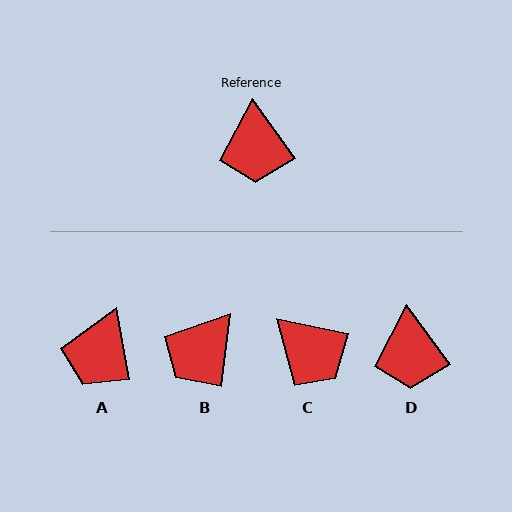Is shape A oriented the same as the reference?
No, it is off by about 26 degrees.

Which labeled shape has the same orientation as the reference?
D.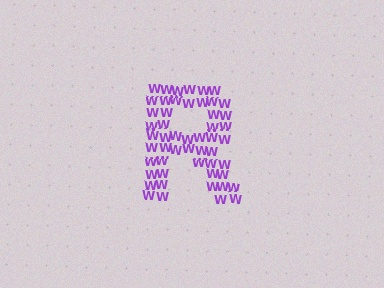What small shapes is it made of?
It is made of small letter W's.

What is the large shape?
The large shape is the letter R.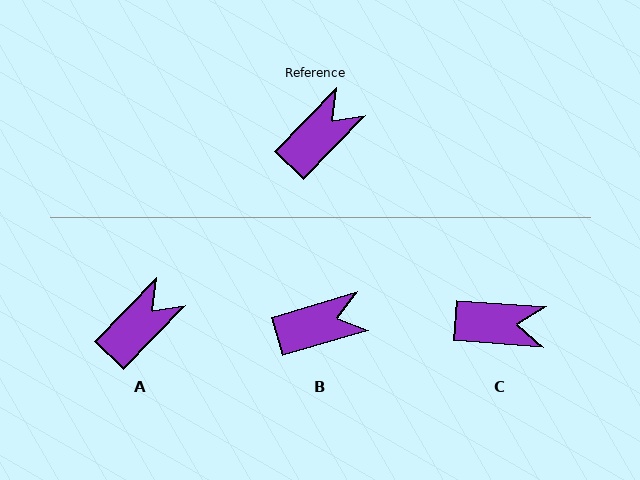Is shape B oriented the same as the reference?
No, it is off by about 29 degrees.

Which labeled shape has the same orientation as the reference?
A.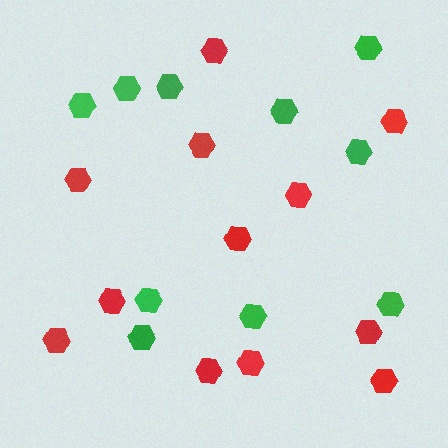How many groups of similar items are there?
There are 2 groups: one group of red hexagons (12) and one group of green hexagons (10).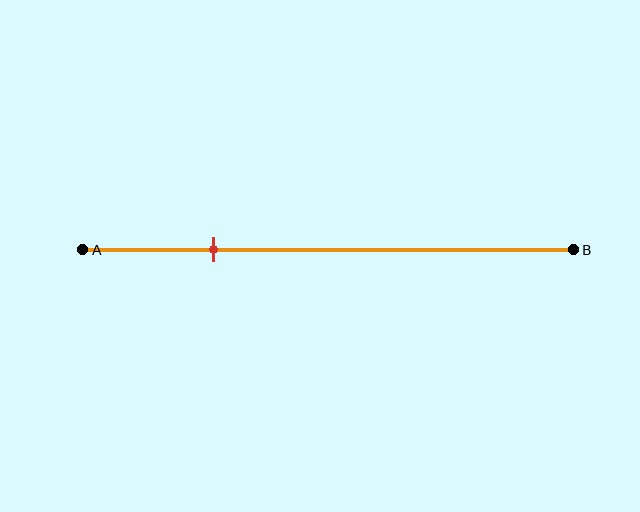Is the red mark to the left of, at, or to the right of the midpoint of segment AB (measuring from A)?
The red mark is to the left of the midpoint of segment AB.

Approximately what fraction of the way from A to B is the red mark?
The red mark is approximately 25% of the way from A to B.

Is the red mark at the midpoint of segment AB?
No, the mark is at about 25% from A, not at the 50% midpoint.